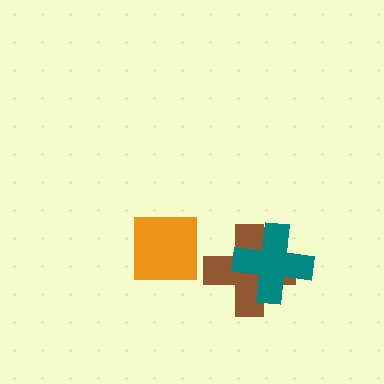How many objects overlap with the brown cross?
1 object overlaps with the brown cross.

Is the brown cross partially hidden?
Yes, it is partially covered by another shape.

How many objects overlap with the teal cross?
1 object overlaps with the teal cross.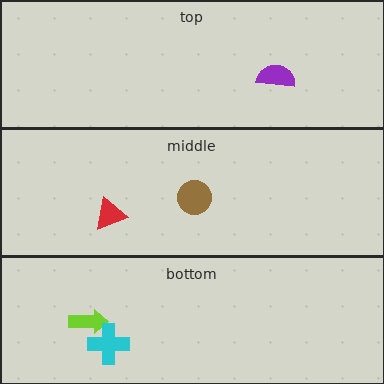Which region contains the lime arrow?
The bottom region.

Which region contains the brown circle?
The middle region.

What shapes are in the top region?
The purple semicircle.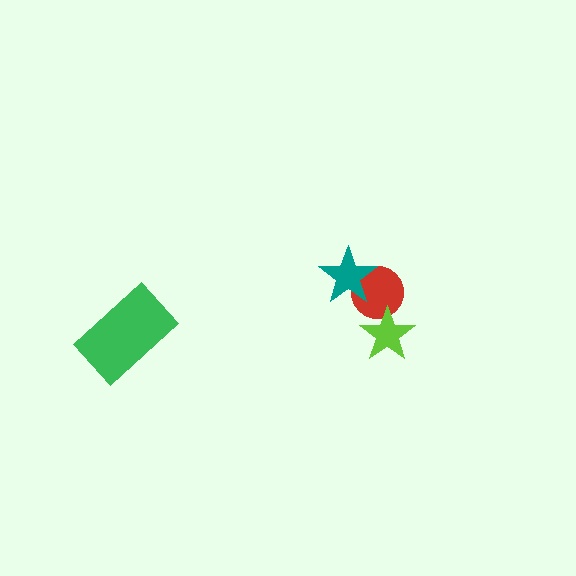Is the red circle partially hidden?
Yes, it is partially covered by another shape.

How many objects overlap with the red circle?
2 objects overlap with the red circle.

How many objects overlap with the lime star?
1 object overlaps with the lime star.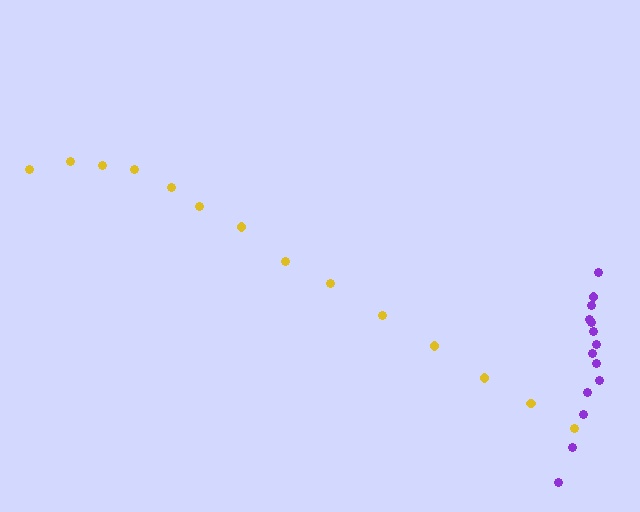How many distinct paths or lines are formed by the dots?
There are 2 distinct paths.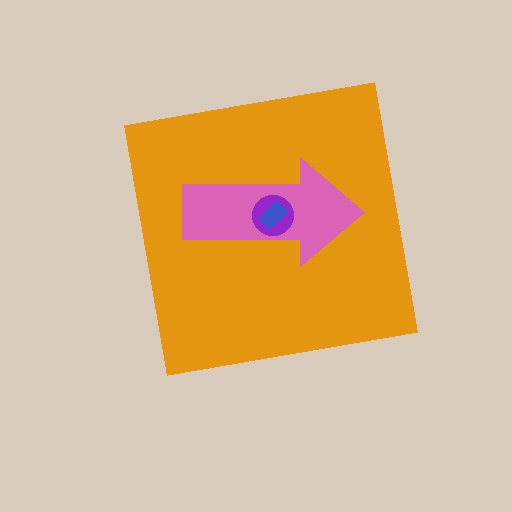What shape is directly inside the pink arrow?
The purple circle.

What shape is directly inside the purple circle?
The blue rectangle.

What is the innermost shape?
The blue rectangle.